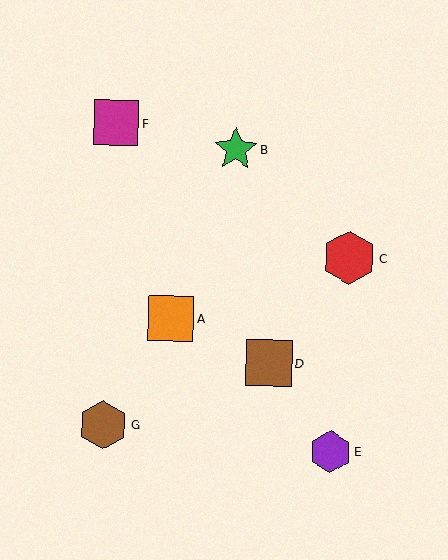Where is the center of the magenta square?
The center of the magenta square is at (116, 122).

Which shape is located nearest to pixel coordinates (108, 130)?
The magenta square (labeled F) at (116, 122) is nearest to that location.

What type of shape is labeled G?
Shape G is a brown hexagon.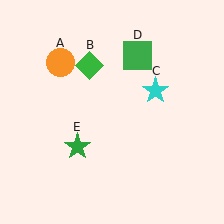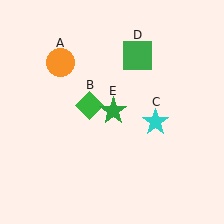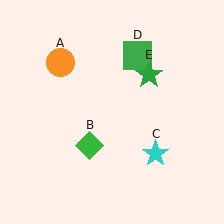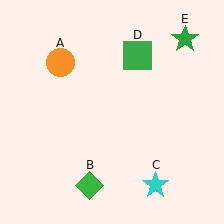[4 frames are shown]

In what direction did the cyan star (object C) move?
The cyan star (object C) moved down.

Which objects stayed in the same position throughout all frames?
Orange circle (object A) and green square (object D) remained stationary.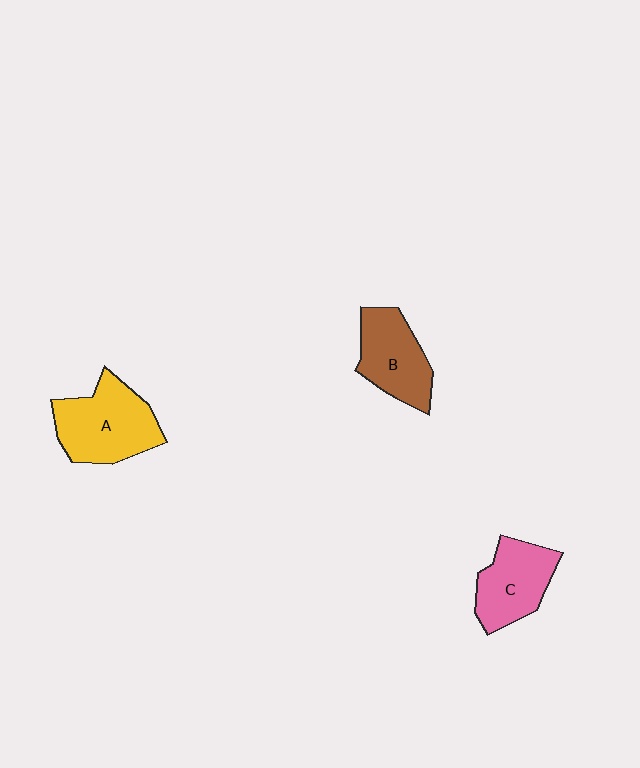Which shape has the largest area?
Shape A (yellow).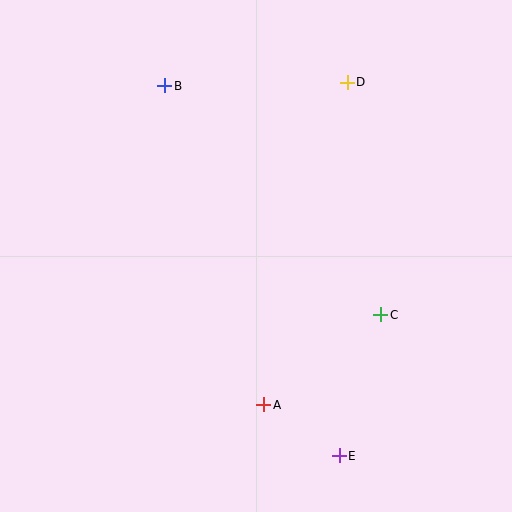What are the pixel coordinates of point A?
Point A is at (264, 405).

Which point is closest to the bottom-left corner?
Point A is closest to the bottom-left corner.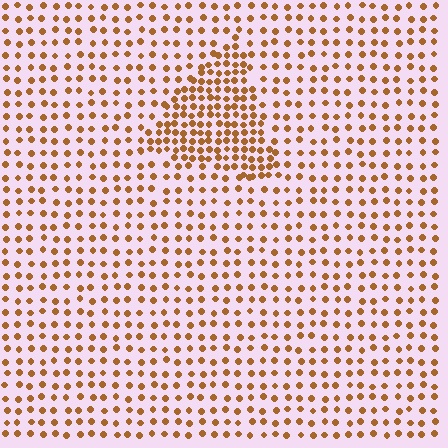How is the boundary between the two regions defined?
The boundary is defined by a change in element density (approximately 2.0x ratio). All elements are the same color, size, and shape.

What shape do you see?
I see a triangle.